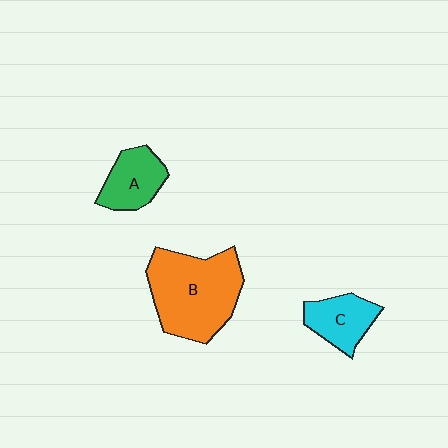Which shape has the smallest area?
Shape C (cyan).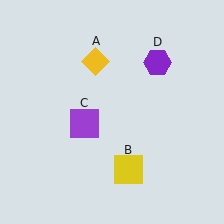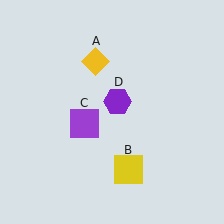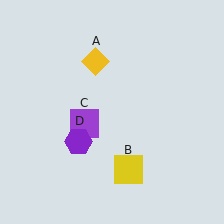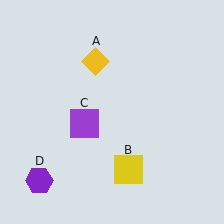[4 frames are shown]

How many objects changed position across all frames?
1 object changed position: purple hexagon (object D).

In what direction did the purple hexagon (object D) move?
The purple hexagon (object D) moved down and to the left.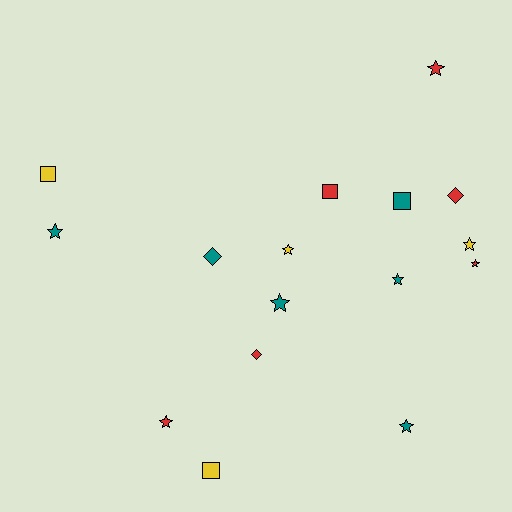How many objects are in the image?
There are 16 objects.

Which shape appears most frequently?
Star, with 9 objects.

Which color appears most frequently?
Teal, with 6 objects.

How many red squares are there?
There is 1 red square.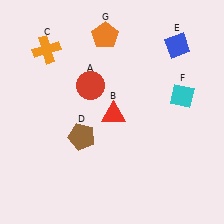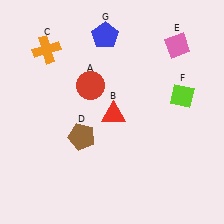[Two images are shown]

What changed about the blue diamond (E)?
In Image 1, E is blue. In Image 2, it changed to pink.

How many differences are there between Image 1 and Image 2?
There are 3 differences between the two images.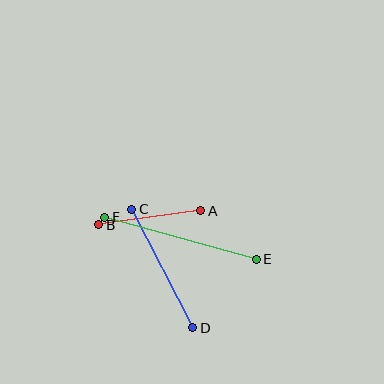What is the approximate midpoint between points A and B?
The midpoint is at approximately (150, 218) pixels.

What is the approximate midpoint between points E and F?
The midpoint is at approximately (181, 238) pixels.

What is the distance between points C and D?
The distance is approximately 133 pixels.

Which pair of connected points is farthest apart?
Points E and F are farthest apart.